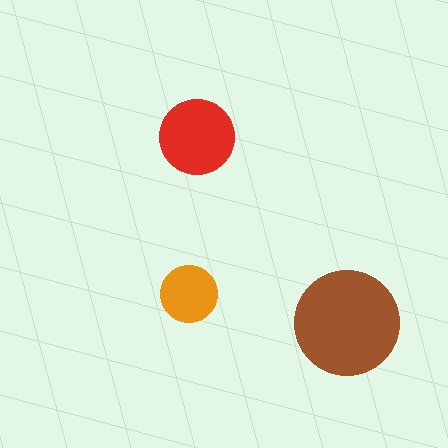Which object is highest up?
The red circle is topmost.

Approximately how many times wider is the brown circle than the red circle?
About 1.5 times wider.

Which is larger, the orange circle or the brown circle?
The brown one.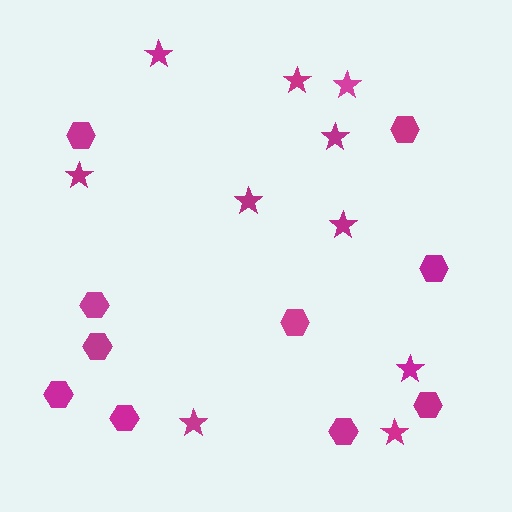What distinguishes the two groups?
There are 2 groups: one group of hexagons (10) and one group of stars (10).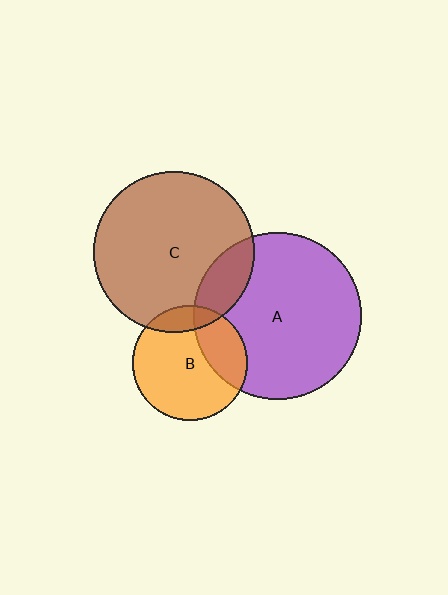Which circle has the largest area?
Circle A (purple).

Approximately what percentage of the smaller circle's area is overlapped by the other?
Approximately 25%.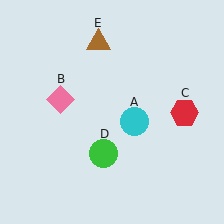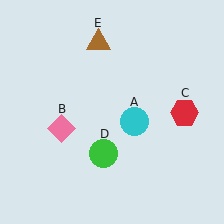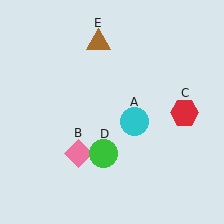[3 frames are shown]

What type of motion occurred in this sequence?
The pink diamond (object B) rotated counterclockwise around the center of the scene.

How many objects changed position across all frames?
1 object changed position: pink diamond (object B).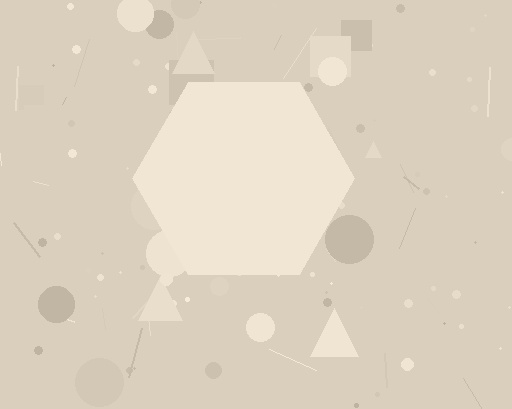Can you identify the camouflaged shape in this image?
The camouflaged shape is a hexagon.